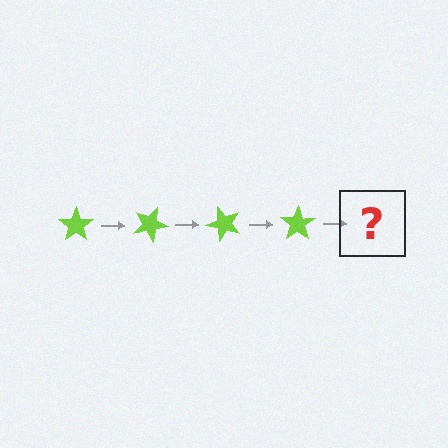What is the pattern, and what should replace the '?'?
The pattern is that the star rotates 25 degrees each step. The '?' should be a lime star rotated 100 degrees.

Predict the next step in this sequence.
The next step is a lime star rotated 100 degrees.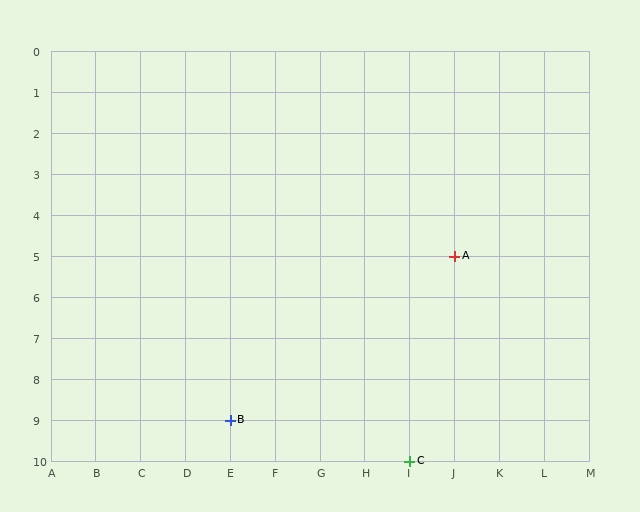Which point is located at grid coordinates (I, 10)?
Point C is at (I, 10).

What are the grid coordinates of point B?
Point B is at grid coordinates (E, 9).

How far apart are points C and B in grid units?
Points C and B are 4 columns and 1 row apart (about 4.1 grid units diagonally).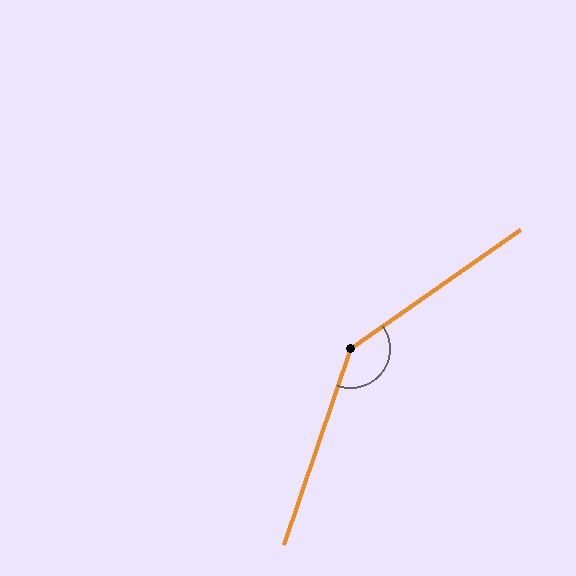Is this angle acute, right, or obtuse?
It is obtuse.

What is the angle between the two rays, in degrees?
Approximately 144 degrees.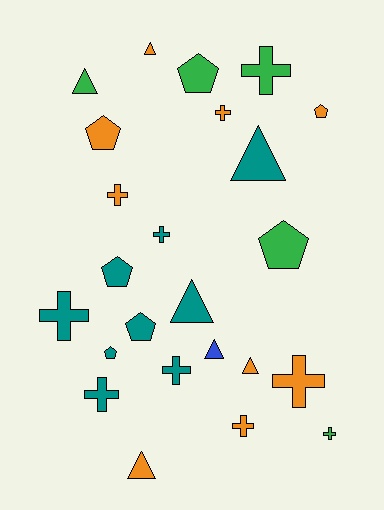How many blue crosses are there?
There are no blue crosses.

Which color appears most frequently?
Teal, with 9 objects.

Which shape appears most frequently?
Cross, with 10 objects.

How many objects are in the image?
There are 24 objects.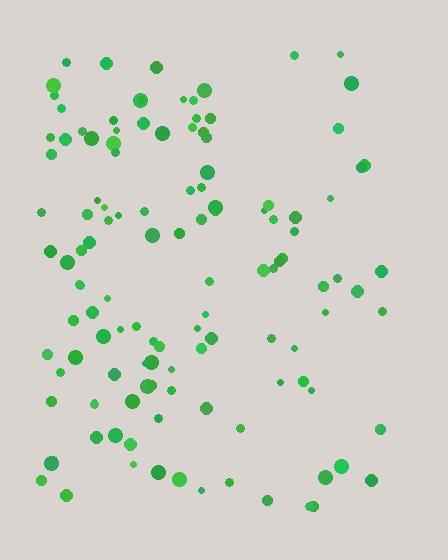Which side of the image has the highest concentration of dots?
The left.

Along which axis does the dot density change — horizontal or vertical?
Horizontal.